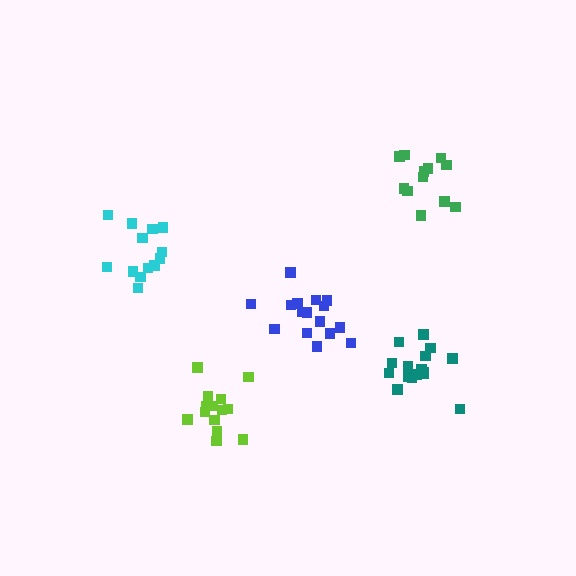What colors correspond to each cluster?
The clusters are colored: blue, lime, cyan, green, teal.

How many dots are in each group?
Group 1: 16 dots, Group 2: 14 dots, Group 3: 13 dots, Group 4: 12 dots, Group 5: 16 dots (71 total).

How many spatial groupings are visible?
There are 5 spatial groupings.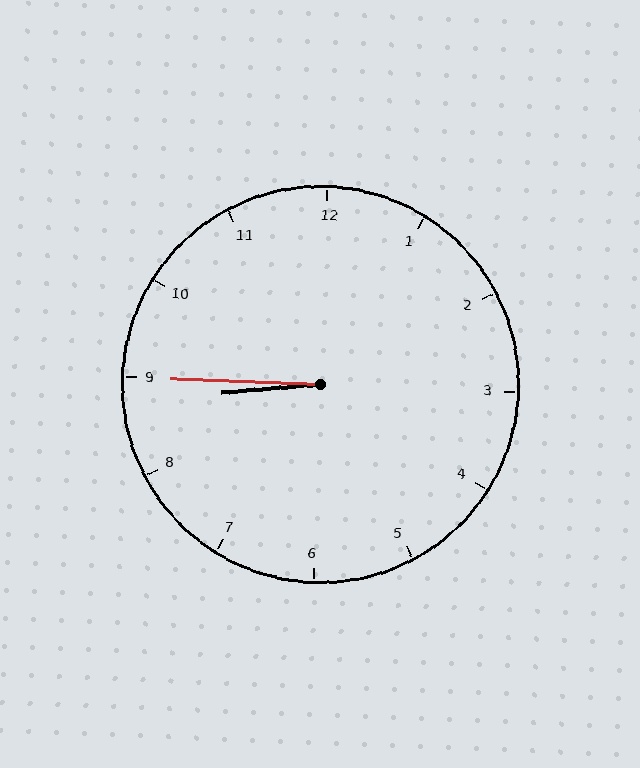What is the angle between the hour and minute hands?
Approximately 8 degrees.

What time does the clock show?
8:45.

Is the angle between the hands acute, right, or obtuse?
It is acute.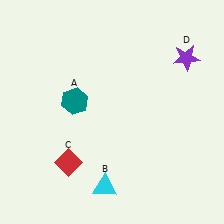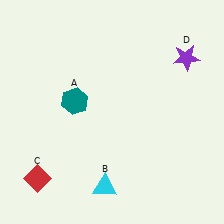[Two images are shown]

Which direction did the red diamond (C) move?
The red diamond (C) moved left.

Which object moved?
The red diamond (C) moved left.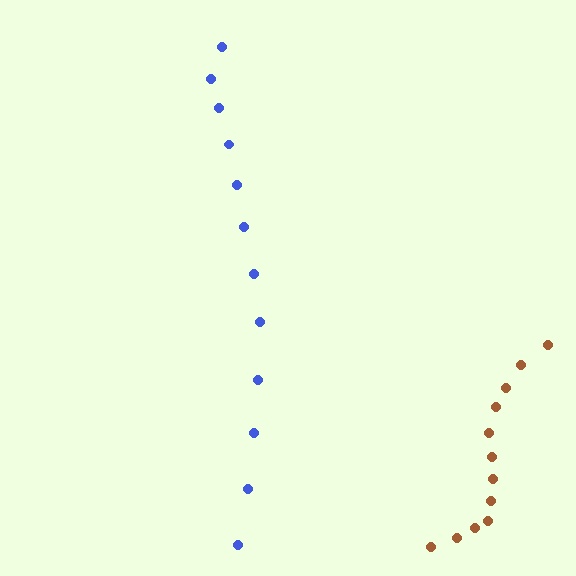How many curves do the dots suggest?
There are 2 distinct paths.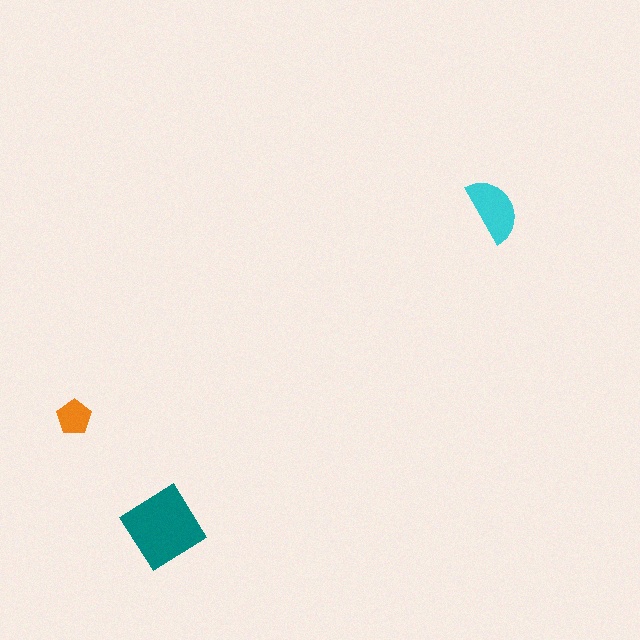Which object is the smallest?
The orange pentagon.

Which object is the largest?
The teal diamond.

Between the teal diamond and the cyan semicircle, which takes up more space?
The teal diamond.